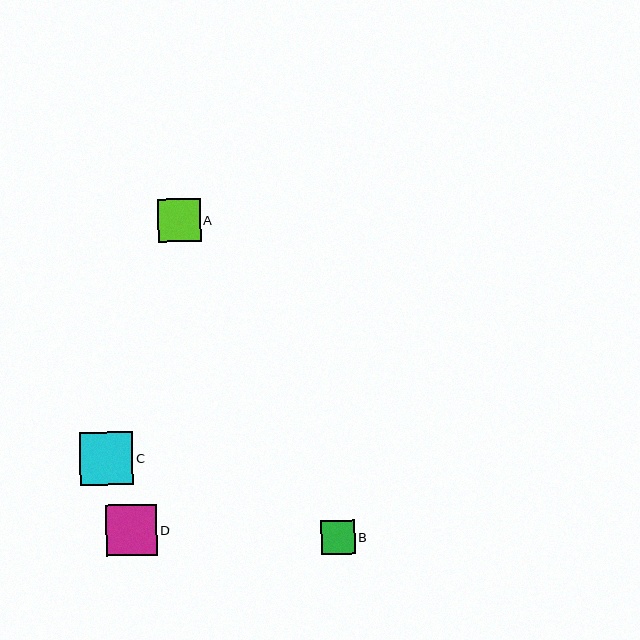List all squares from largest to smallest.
From largest to smallest: C, D, A, B.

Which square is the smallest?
Square B is the smallest with a size of approximately 34 pixels.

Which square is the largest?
Square C is the largest with a size of approximately 53 pixels.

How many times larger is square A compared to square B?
Square A is approximately 1.3 times the size of square B.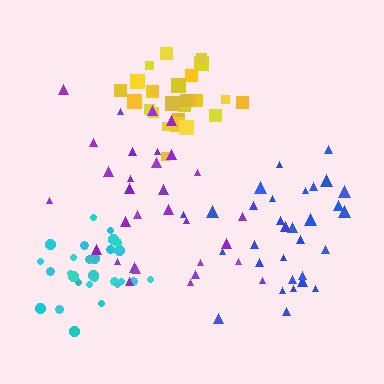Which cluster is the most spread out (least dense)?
Purple.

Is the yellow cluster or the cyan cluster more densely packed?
Yellow.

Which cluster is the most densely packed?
Yellow.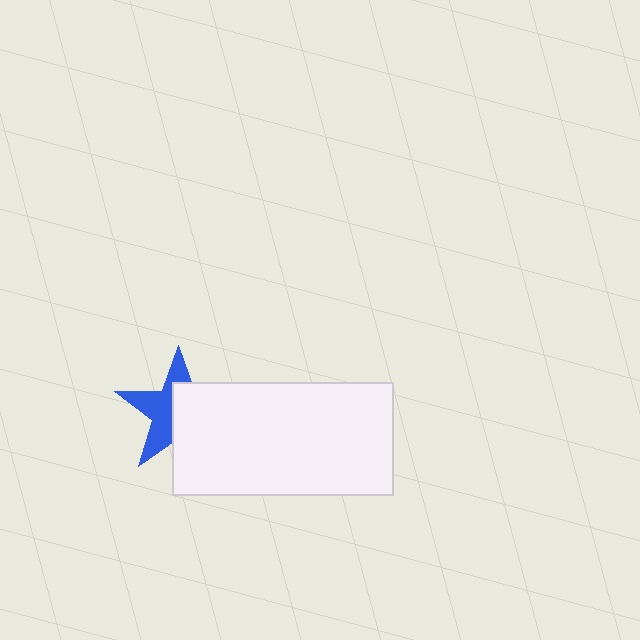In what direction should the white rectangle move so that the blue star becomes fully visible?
The white rectangle should move toward the lower-right. That is the shortest direction to clear the overlap and leave the blue star fully visible.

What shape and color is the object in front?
The object in front is a white rectangle.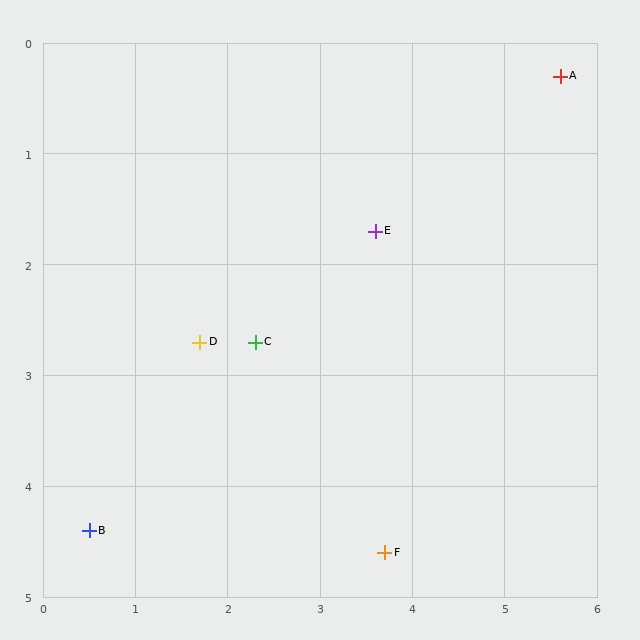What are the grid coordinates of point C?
Point C is at approximately (2.3, 2.7).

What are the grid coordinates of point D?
Point D is at approximately (1.7, 2.7).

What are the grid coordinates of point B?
Point B is at approximately (0.5, 4.4).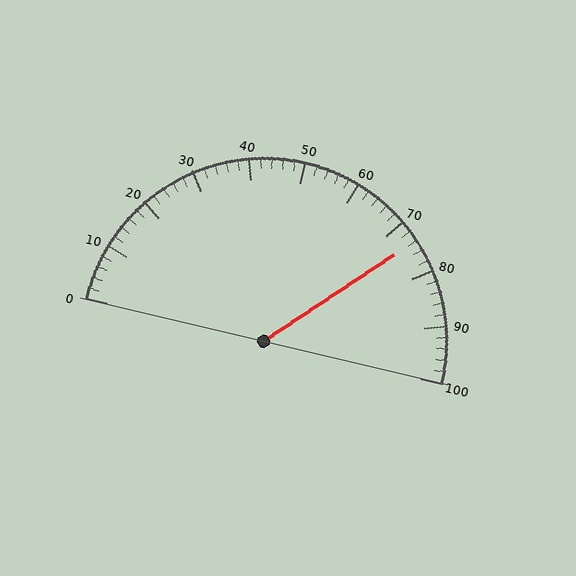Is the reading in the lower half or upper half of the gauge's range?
The reading is in the upper half of the range (0 to 100).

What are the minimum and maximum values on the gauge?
The gauge ranges from 0 to 100.